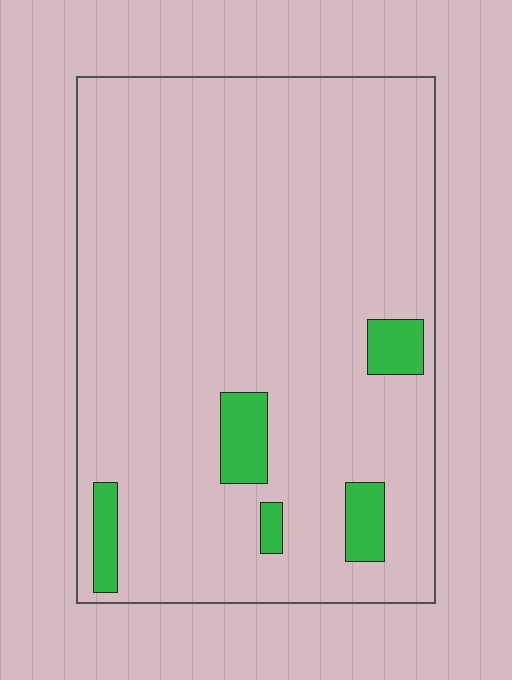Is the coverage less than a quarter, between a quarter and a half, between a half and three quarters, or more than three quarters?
Less than a quarter.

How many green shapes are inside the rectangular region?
5.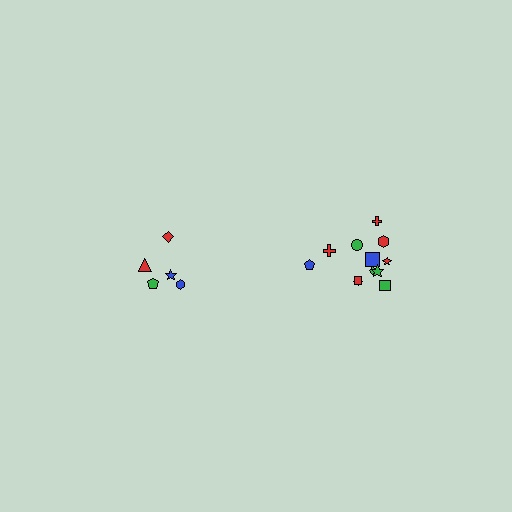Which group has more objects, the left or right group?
The right group.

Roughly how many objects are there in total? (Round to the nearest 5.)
Roughly 15 objects in total.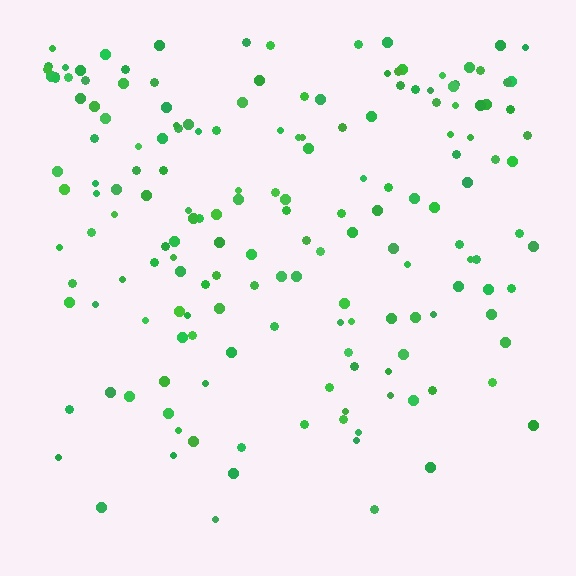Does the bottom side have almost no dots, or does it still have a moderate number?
Still a moderate number, just noticeably fewer than the top.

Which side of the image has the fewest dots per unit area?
The bottom.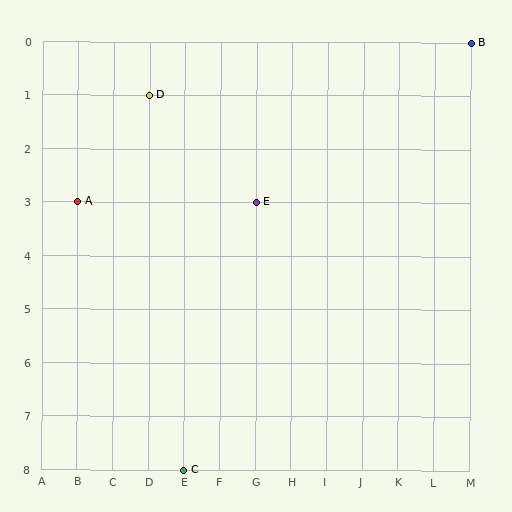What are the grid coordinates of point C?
Point C is at grid coordinates (E, 8).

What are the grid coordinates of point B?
Point B is at grid coordinates (M, 0).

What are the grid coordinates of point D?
Point D is at grid coordinates (D, 1).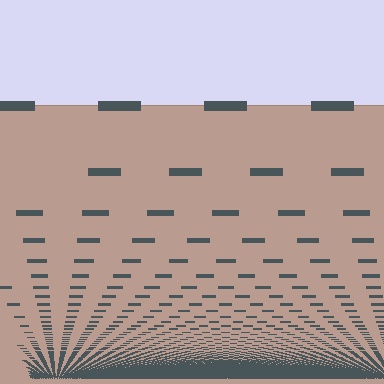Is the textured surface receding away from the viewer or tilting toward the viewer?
The surface appears to tilt toward the viewer. Texture elements get larger and sparser toward the top.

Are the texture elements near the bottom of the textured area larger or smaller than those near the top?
Smaller. The gradient is inverted — elements near the bottom are smaller and denser.